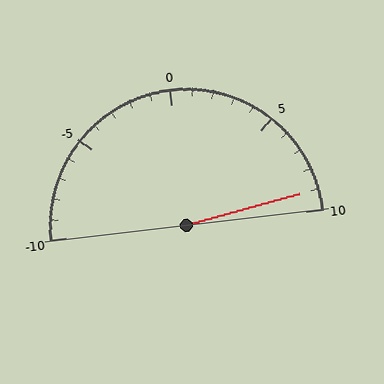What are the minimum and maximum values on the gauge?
The gauge ranges from -10 to 10.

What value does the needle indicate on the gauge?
The needle indicates approximately 9.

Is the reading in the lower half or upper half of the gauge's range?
The reading is in the upper half of the range (-10 to 10).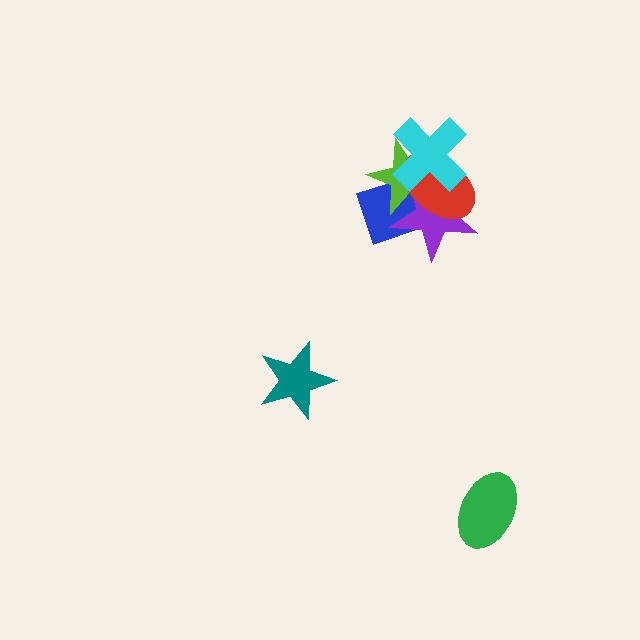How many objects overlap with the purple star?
4 objects overlap with the purple star.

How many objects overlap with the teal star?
0 objects overlap with the teal star.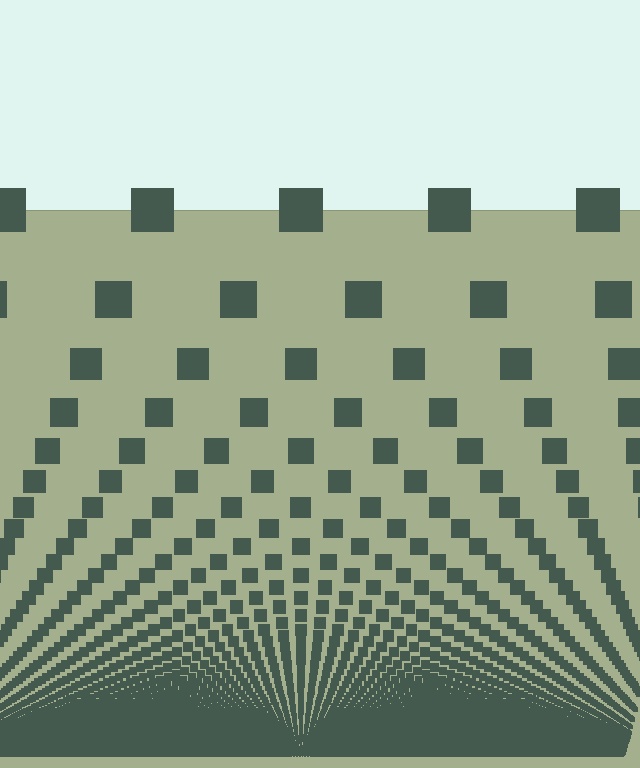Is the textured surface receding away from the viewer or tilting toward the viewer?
The surface appears to tilt toward the viewer. Texture elements get larger and sparser toward the top.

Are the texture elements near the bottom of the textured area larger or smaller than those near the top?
Smaller. The gradient is inverted — elements near the bottom are smaller and denser.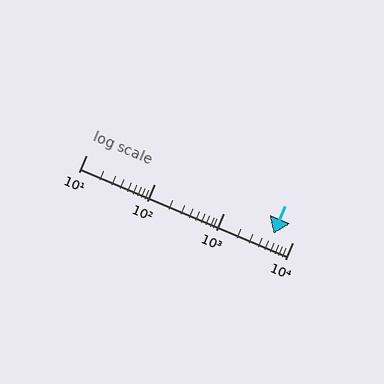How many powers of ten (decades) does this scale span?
The scale spans 3 decades, from 10 to 10000.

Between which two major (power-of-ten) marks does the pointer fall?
The pointer is between 1000 and 10000.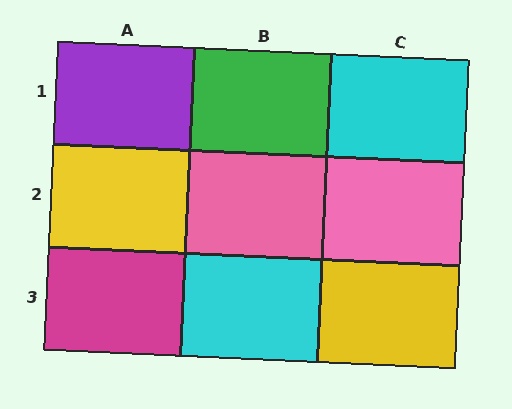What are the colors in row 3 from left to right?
Magenta, cyan, yellow.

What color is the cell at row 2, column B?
Pink.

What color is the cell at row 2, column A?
Yellow.